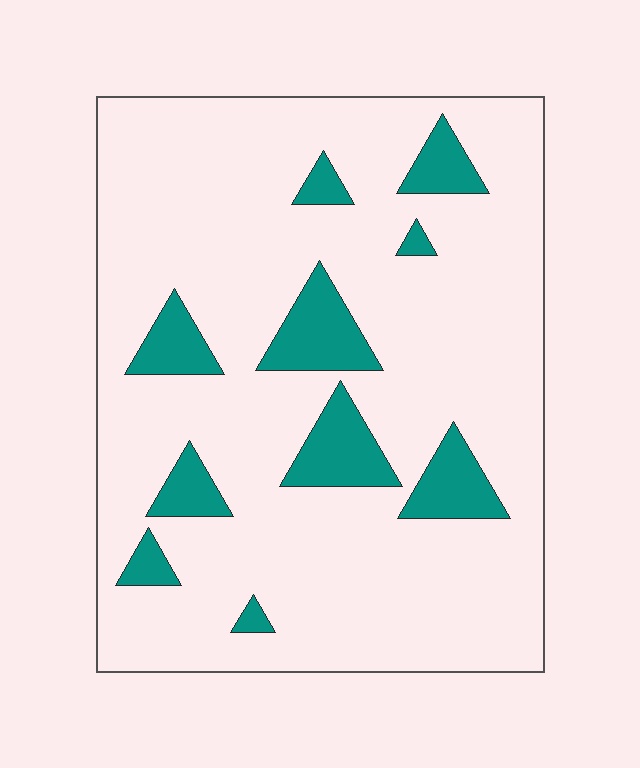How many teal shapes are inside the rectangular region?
10.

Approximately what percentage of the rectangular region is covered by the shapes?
Approximately 15%.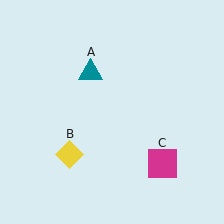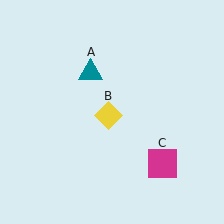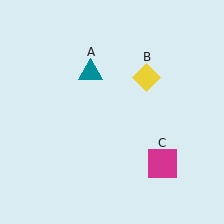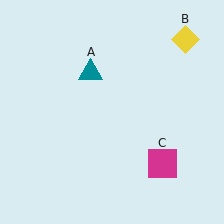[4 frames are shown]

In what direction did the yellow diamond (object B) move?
The yellow diamond (object B) moved up and to the right.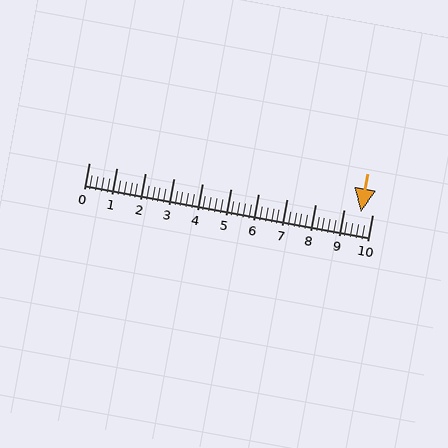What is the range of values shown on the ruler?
The ruler shows values from 0 to 10.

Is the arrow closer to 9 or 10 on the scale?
The arrow is closer to 10.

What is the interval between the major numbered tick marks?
The major tick marks are spaced 1 units apart.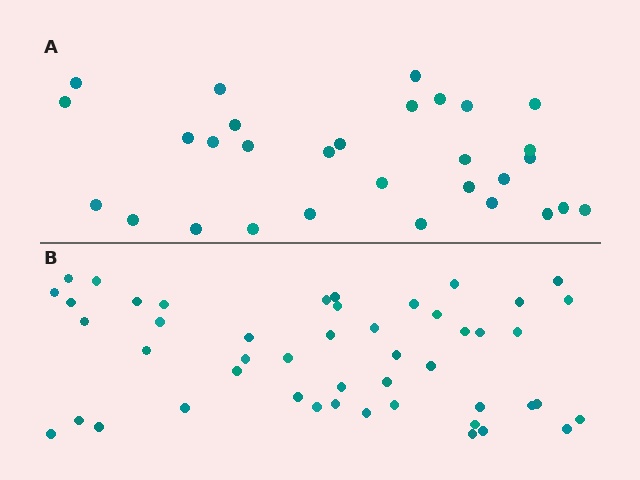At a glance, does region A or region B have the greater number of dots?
Region B (the bottom region) has more dots.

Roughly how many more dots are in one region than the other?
Region B has approximately 20 more dots than region A.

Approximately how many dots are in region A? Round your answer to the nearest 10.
About 30 dots.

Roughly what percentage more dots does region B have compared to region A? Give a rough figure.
About 60% more.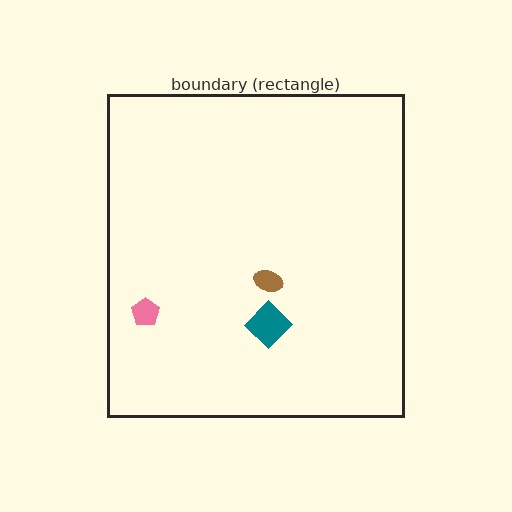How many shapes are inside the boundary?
3 inside, 0 outside.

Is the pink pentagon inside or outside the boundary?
Inside.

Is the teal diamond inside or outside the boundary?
Inside.